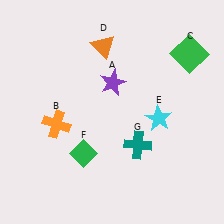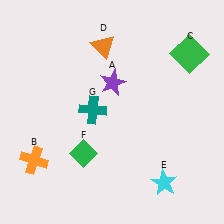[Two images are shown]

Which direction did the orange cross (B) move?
The orange cross (B) moved down.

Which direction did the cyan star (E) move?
The cyan star (E) moved down.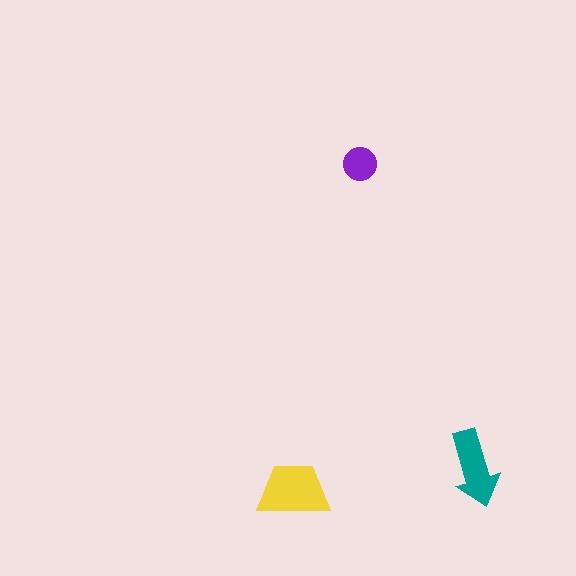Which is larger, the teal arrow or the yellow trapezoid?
The yellow trapezoid.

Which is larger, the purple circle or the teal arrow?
The teal arrow.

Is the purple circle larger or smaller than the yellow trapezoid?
Smaller.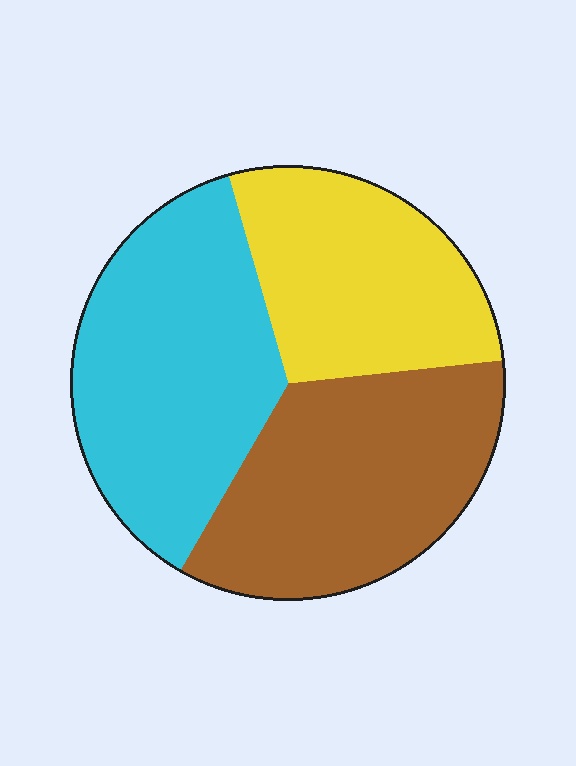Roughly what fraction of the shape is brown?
Brown takes up about one third (1/3) of the shape.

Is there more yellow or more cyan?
Cyan.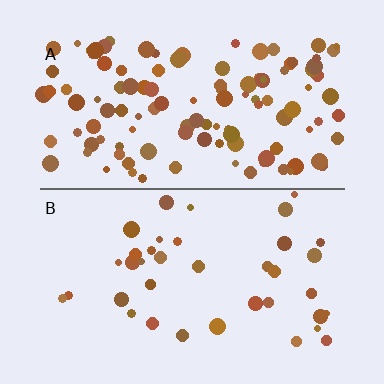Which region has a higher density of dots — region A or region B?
A (the top).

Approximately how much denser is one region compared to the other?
Approximately 3.0× — region A over region B.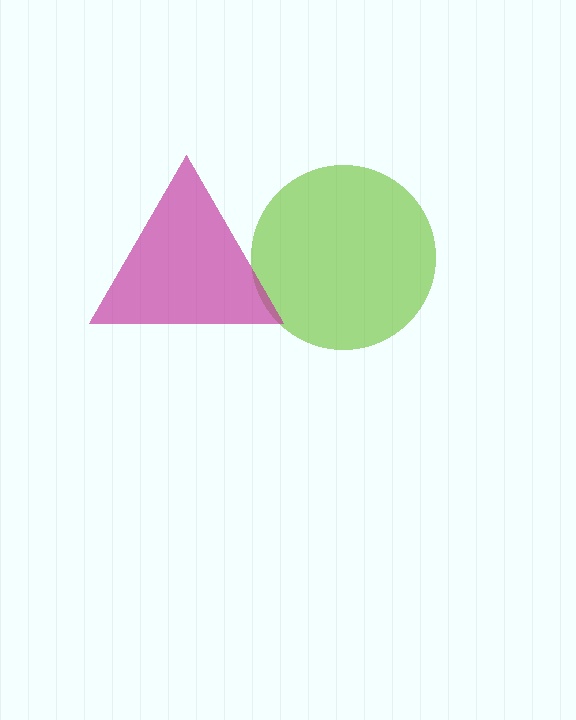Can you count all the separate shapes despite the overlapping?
Yes, there are 2 separate shapes.